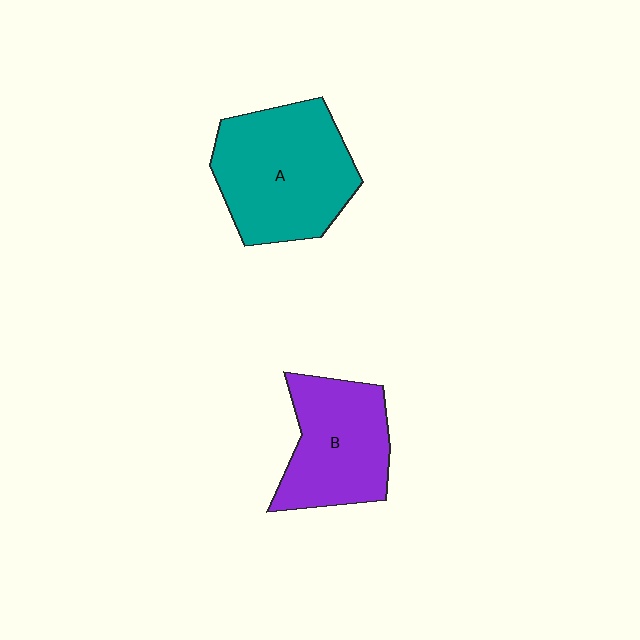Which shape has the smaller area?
Shape B (purple).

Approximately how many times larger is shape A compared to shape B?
Approximately 1.3 times.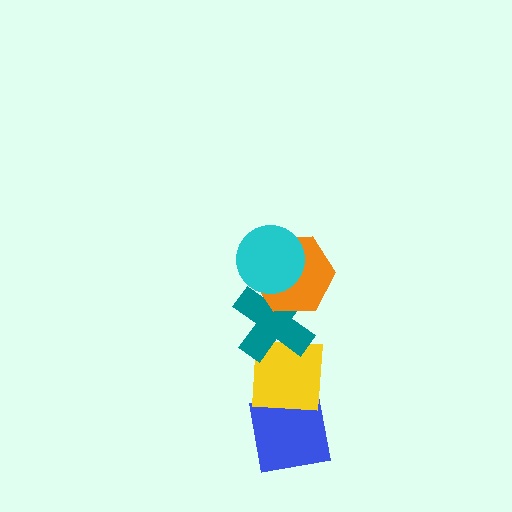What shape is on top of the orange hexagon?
The cyan circle is on top of the orange hexagon.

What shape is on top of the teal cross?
The orange hexagon is on top of the teal cross.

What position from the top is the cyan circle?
The cyan circle is 1st from the top.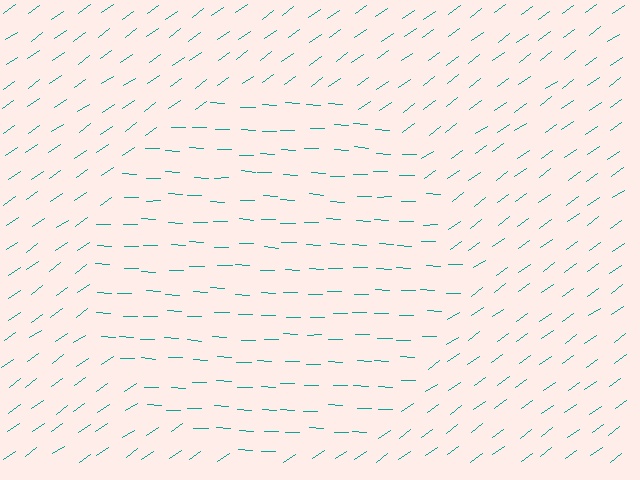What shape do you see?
I see a circle.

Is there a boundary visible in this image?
Yes, there is a texture boundary formed by a change in line orientation.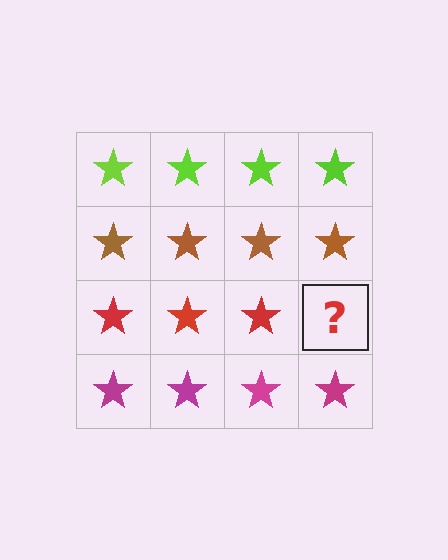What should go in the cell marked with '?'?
The missing cell should contain a red star.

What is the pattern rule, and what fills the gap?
The rule is that each row has a consistent color. The gap should be filled with a red star.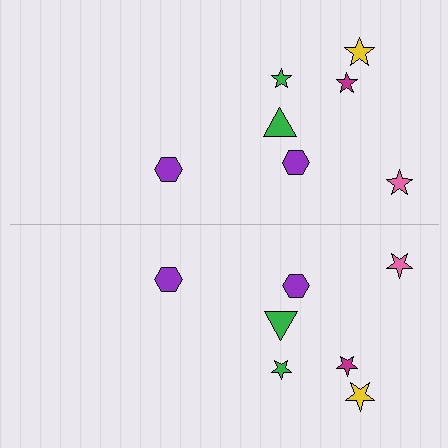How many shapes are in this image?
There are 14 shapes in this image.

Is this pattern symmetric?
Yes, this pattern has bilateral (reflection) symmetry.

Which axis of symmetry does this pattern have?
The pattern has a horizontal axis of symmetry running through the center of the image.